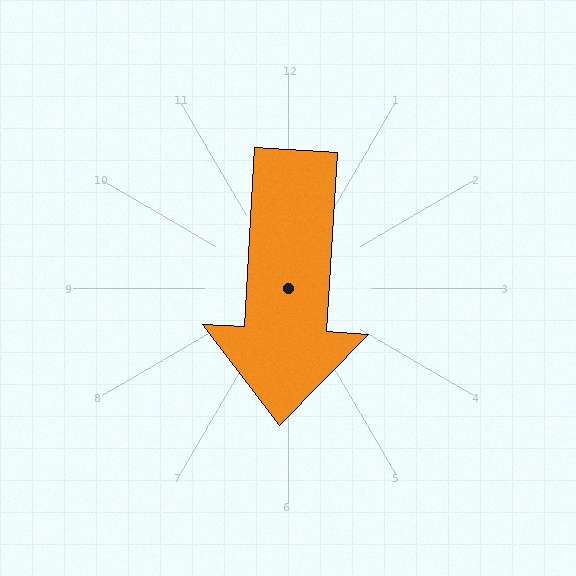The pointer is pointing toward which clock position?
Roughly 6 o'clock.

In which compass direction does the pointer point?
South.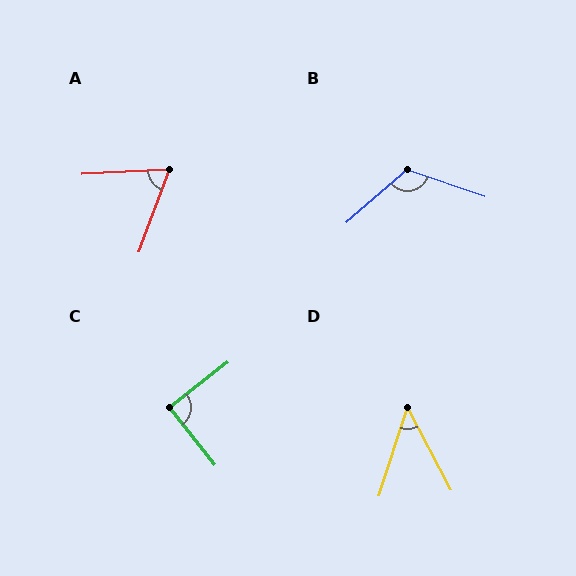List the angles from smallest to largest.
D (45°), A (66°), C (90°), B (120°).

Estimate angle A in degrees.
Approximately 66 degrees.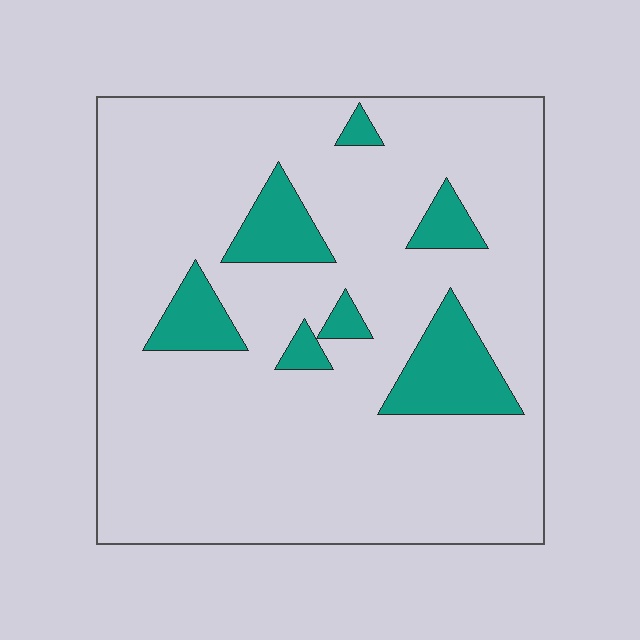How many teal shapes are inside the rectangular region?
7.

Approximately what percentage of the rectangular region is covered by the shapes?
Approximately 15%.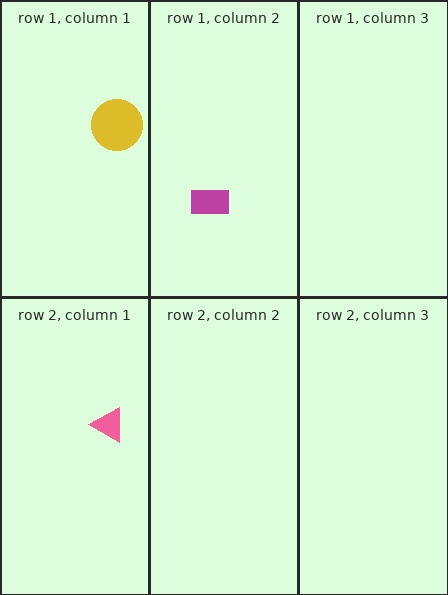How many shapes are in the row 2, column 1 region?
1.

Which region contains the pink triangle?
The row 2, column 1 region.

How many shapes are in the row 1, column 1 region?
1.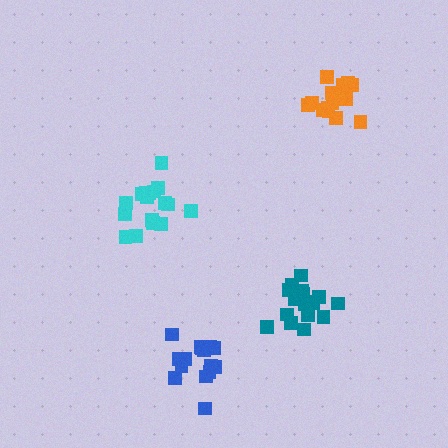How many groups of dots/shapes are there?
There are 4 groups.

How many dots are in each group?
Group 1: 17 dots, Group 2: 14 dots, Group 3: 17 dots, Group 4: 15 dots (63 total).